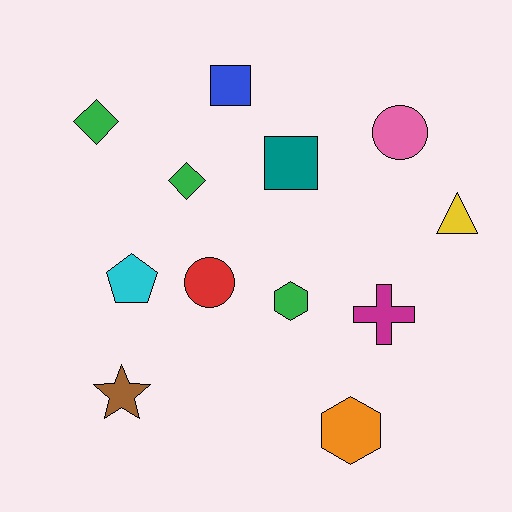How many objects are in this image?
There are 12 objects.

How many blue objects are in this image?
There is 1 blue object.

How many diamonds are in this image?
There are 2 diamonds.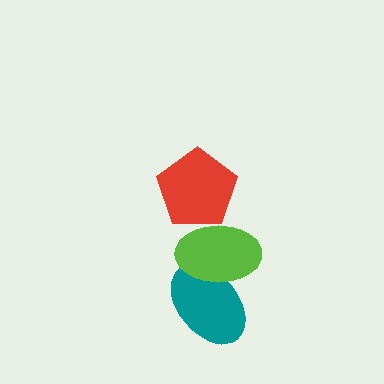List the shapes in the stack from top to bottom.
From top to bottom: the red pentagon, the lime ellipse, the teal ellipse.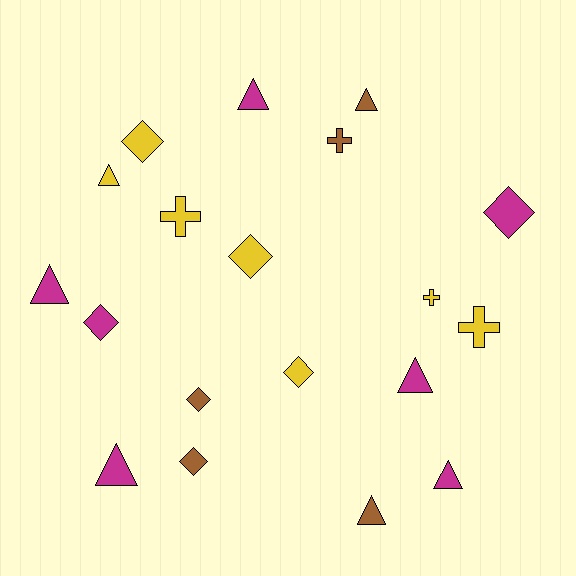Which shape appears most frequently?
Triangle, with 8 objects.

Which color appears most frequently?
Magenta, with 7 objects.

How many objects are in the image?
There are 19 objects.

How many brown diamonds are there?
There are 2 brown diamonds.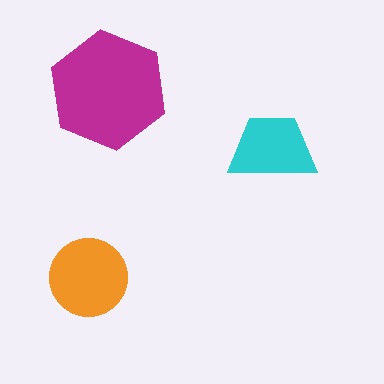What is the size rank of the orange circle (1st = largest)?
2nd.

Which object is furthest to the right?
The cyan trapezoid is rightmost.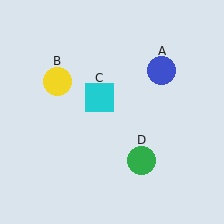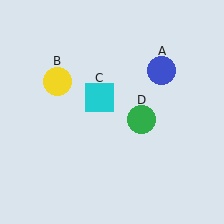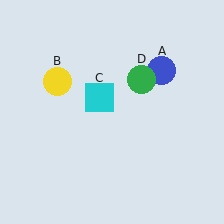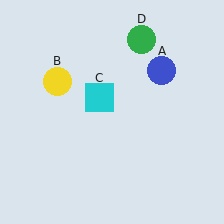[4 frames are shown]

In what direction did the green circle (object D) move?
The green circle (object D) moved up.